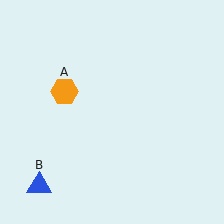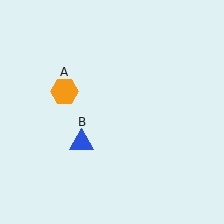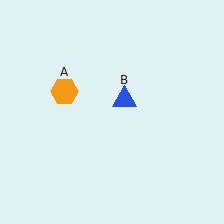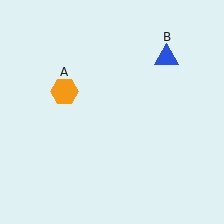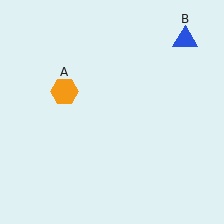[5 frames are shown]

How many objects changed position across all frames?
1 object changed position: blue triangle (object B).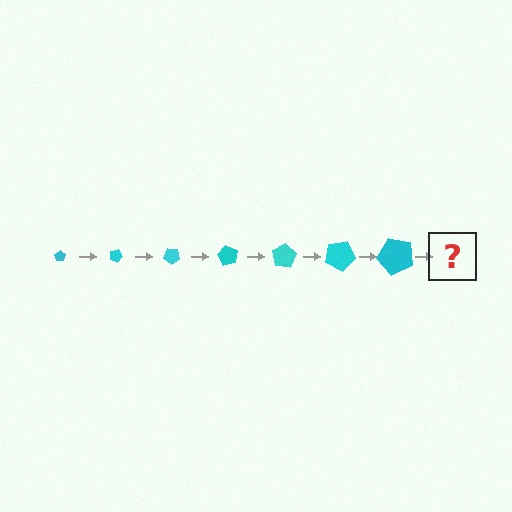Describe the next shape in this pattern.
It should be a pentagon, larger than the previous one and rotated 140 degrees from the start.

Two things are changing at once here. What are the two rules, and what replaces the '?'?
The two rules are that the pentagon grows larger each step and it rotates 20 degrees each step. The '?' should be a pentagon, larger than the previous one and rotated 140 degrees from the start.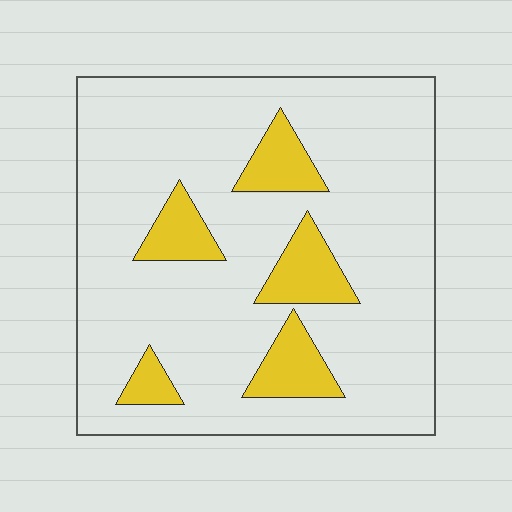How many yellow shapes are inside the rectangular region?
5.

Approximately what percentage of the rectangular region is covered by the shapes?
Approximately 15%.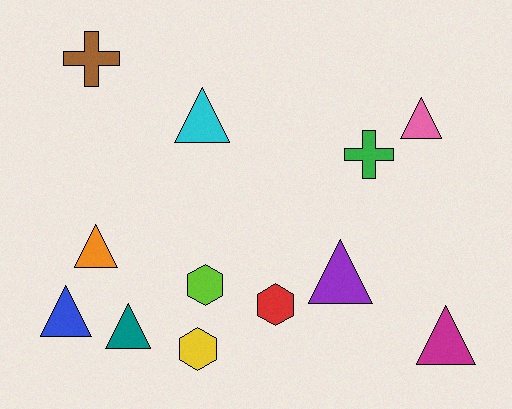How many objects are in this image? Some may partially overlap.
There are 12 objects.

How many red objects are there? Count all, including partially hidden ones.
There is 1 red object.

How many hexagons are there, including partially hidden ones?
There are 3 hexagons.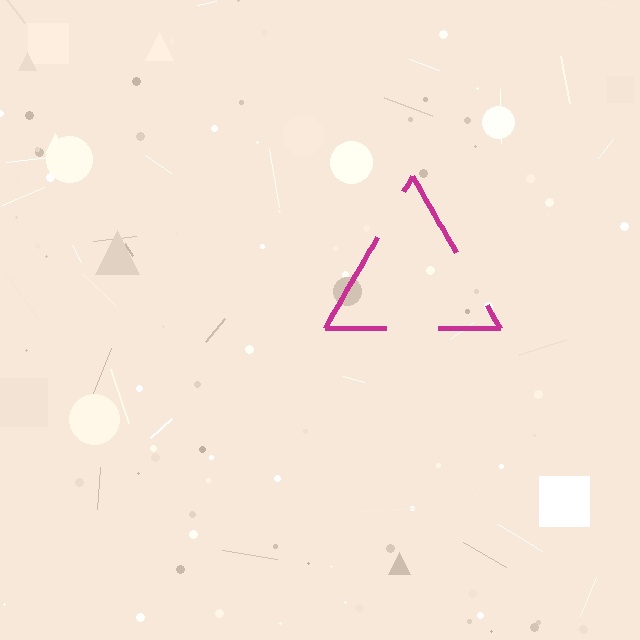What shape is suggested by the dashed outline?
The dashed outline suggests a triangle.